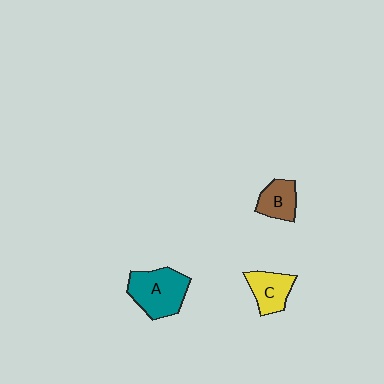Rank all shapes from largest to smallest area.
From largest to smallest: A (teal), C (yellow), B (brown).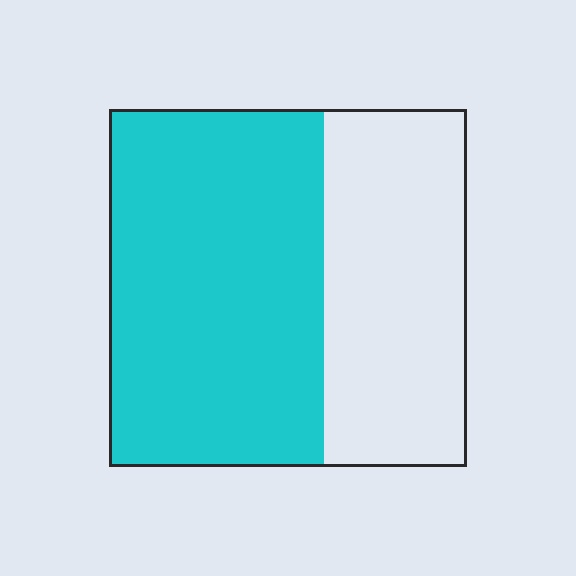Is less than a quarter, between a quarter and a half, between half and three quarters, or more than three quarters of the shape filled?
Between half and three quarters.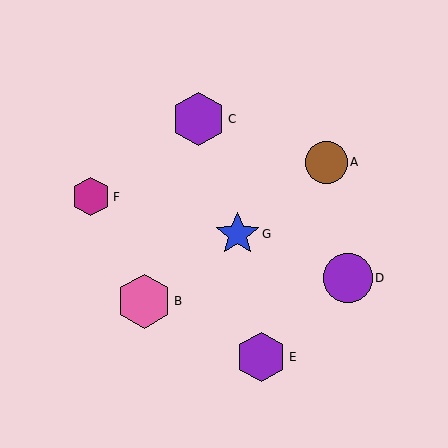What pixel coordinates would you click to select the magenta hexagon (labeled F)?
Click at (91, 197) to select the magenta hexagon F.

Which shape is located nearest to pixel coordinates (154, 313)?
The pink hexagon (labeled B) at (144, 301) is nearest to that location.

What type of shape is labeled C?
Shape C is a purple hexagon.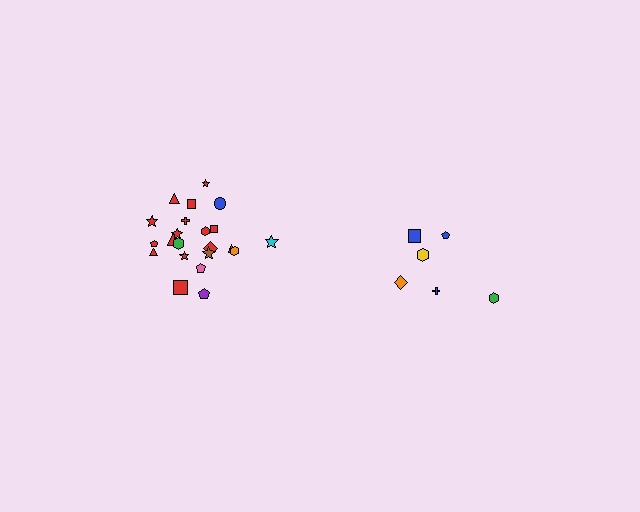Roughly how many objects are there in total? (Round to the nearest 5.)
Roughly 30 objects in total.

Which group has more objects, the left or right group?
The left group.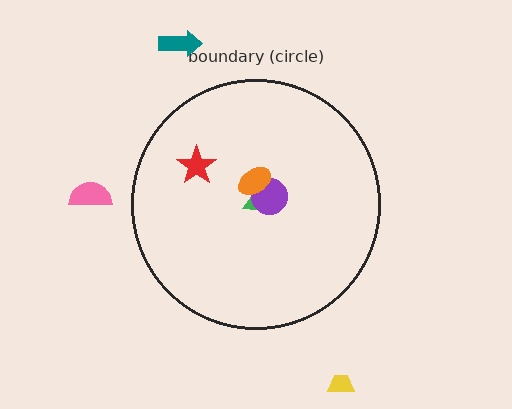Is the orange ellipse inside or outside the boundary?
Inside.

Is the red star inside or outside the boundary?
Inside.